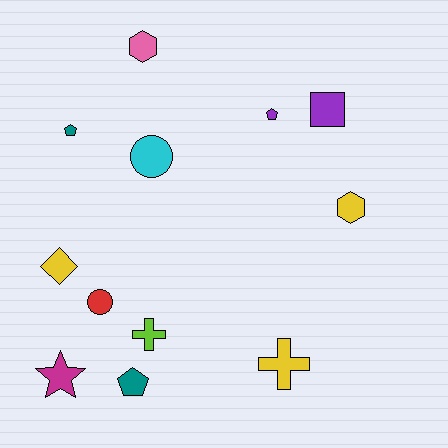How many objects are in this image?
There are 12 objects.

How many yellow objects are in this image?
There are 3 yellow objects.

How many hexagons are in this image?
There are 2 hexagons.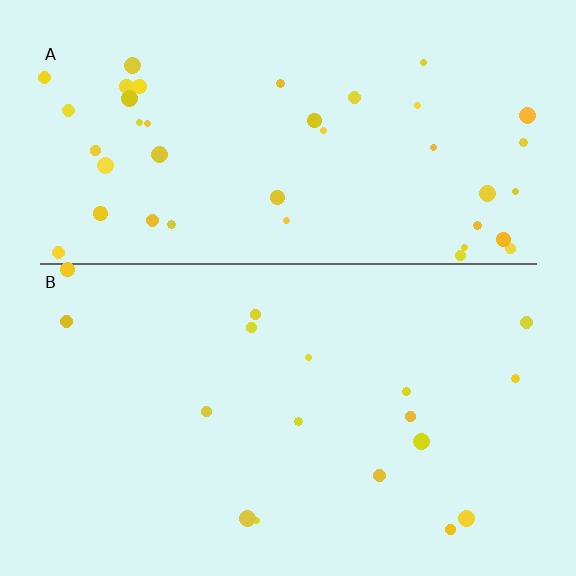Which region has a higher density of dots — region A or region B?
A (the top).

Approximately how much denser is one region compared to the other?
Approximately 2.4× — region A over region B.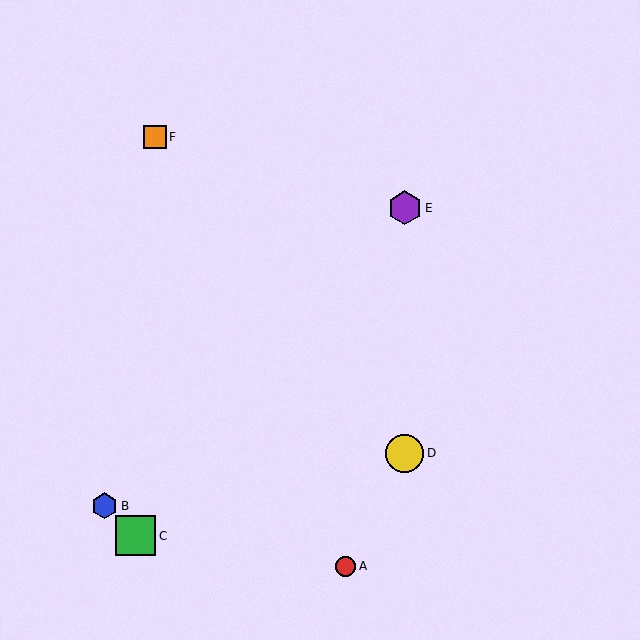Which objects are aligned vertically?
Objects D, E are aligned vertically.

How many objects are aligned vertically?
2 objects (D, E) are aligned vertically.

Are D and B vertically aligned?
No, D is at x≈405 and B is at x≈105.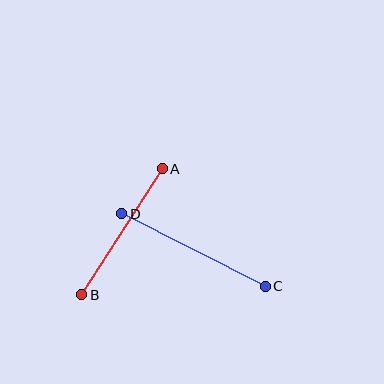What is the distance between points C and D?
The distance is approximately 161 pixels.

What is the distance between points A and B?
The distance is approximately 149 pixels.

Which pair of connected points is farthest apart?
Points C and D are farthest apart.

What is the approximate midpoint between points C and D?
The midpoint is at approximately (193, 250) pixels.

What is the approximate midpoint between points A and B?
The midpoint is at approximately (122, 232) pixels.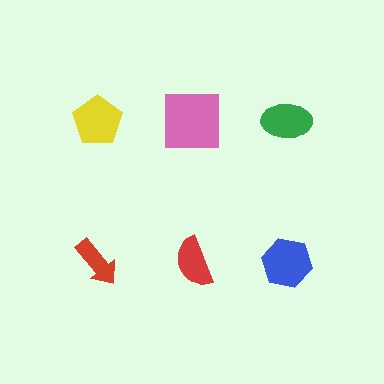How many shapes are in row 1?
3 shapes.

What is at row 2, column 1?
A red arrow.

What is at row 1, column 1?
A yellow pentagon.